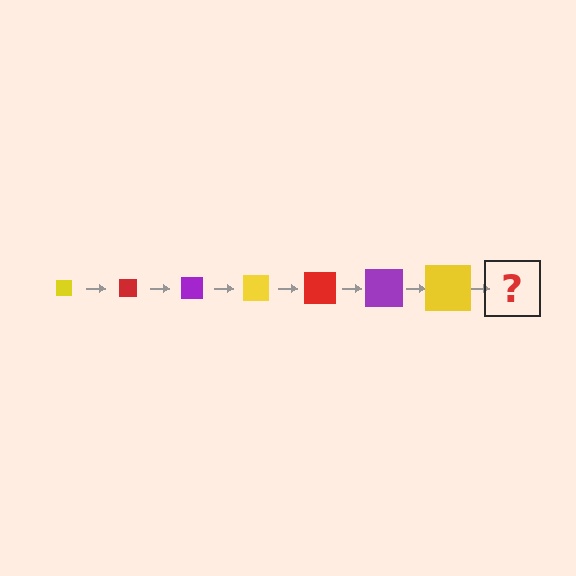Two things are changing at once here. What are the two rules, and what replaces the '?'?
The two rules are that the square grows larger each step and the color cycles through yellow, red, and purple. The '?' should be a red square, larger than the previous one.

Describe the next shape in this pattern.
It should be a red square, larger than the previous one.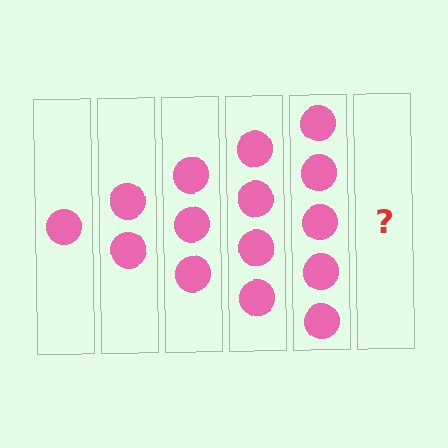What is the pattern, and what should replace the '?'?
The pattern is that each step adds one more circle. The '?' should be 6 circles.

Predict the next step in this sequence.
The next step is 6 circles.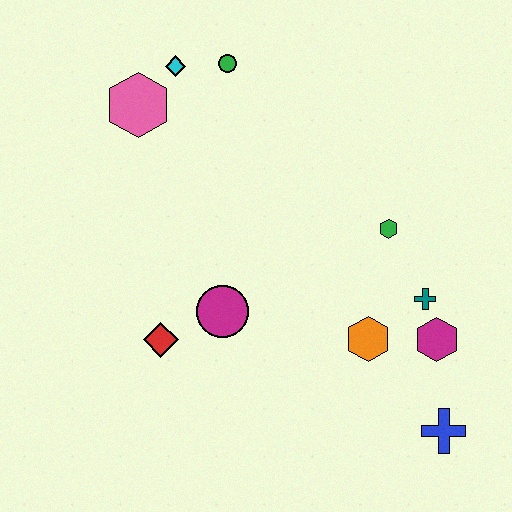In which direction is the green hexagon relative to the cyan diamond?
The green hexagon is to the right of the cyan diamond.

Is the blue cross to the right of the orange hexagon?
Yes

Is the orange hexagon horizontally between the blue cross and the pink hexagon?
Yes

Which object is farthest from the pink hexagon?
The blue cross is farthest from the pink hexagon.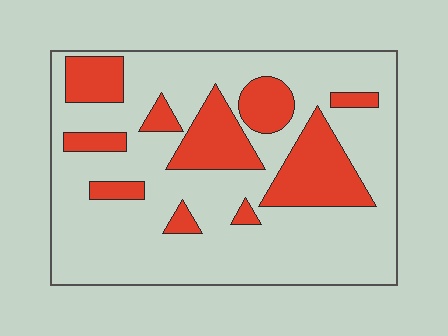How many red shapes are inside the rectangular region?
10.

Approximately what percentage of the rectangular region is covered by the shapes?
Approximately 25%.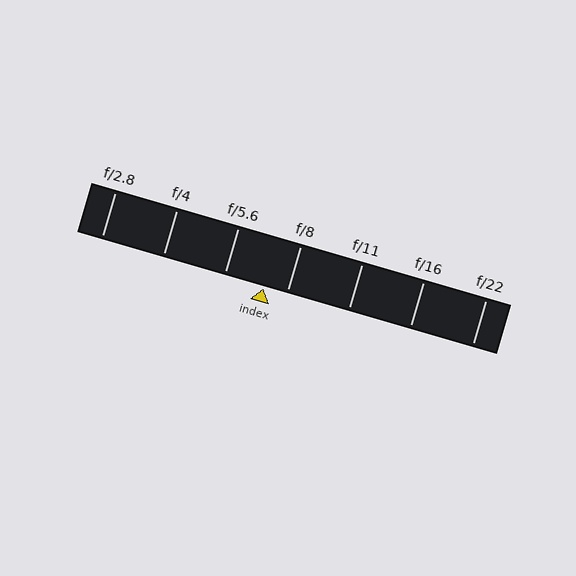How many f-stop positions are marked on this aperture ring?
There are 7 f-stop positions marked.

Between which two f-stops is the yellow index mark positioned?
The index mark is between f/5.6 and f/8.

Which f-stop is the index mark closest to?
The index mark is closest to f/8.